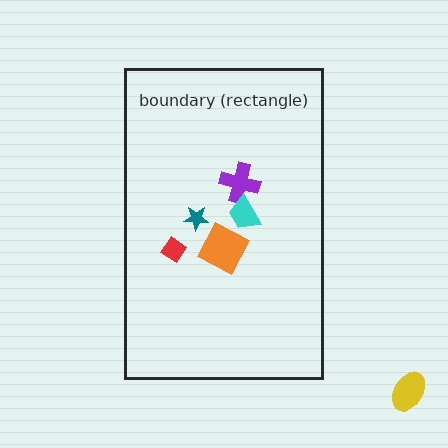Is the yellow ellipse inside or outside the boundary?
Outside.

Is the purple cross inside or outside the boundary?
Inside.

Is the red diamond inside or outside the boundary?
Inside.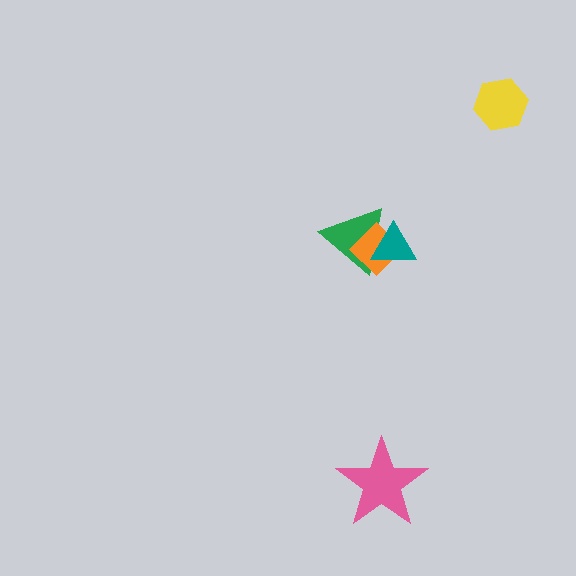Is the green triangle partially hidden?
Yes, it is partially covered by another shape.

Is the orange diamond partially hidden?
Yes, it is partially covered by another shape.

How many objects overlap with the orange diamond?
2 objects overlap with the orange diamond.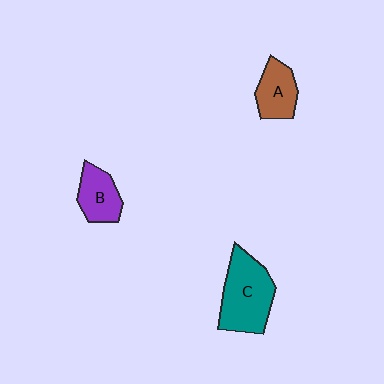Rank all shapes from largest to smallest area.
From largest to smallest: C (teal), A (brown), B (purple).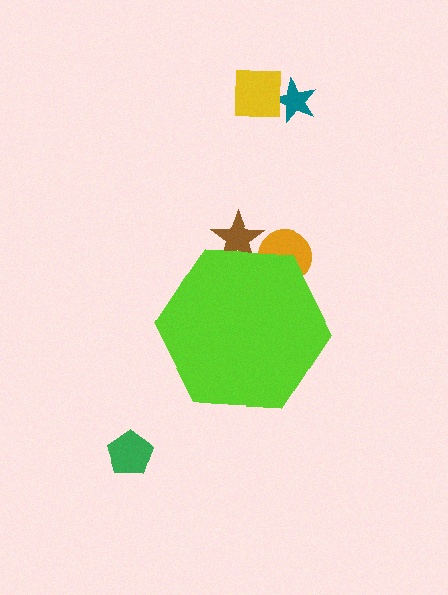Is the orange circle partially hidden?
Yes, the orange circle is partially hidden behind the lime hexagon.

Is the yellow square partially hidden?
No, the yellow square is fully visible.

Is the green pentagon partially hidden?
No, the green pentagon is fully visible.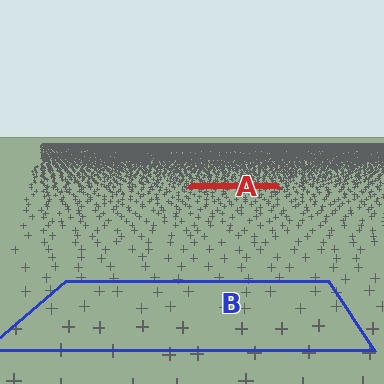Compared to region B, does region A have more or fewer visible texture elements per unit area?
Region A has more texture elements per unit area — they are packed more densely because it is farther away.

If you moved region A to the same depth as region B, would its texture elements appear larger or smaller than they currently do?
They would appear larger. At a closer depth, the same texture elements are projected at a bigger on-screen size.